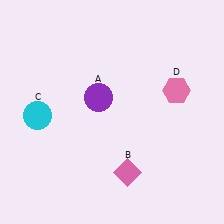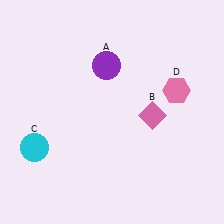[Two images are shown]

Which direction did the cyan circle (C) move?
The cyan circle (C) moved down.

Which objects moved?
The objects that moved are: the purple circle (A), the pink diamond (B), the cyan circle (C).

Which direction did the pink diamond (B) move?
The pink diamond (B) moved up.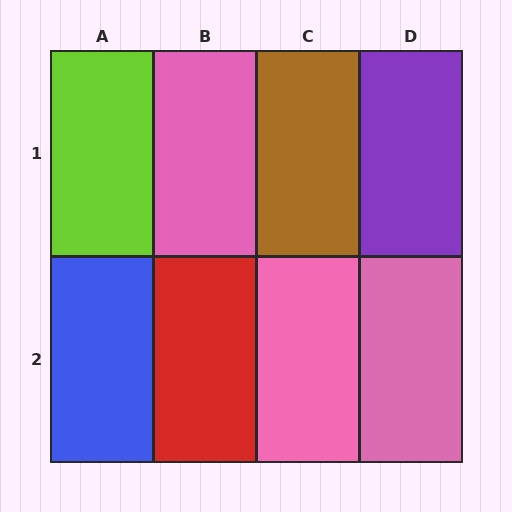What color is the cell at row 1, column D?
Purple.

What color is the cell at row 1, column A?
Lime.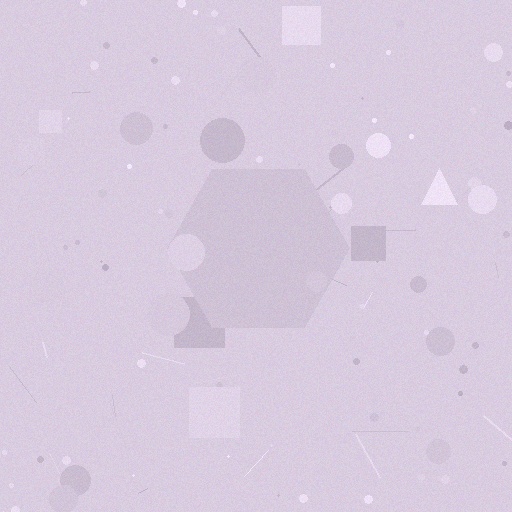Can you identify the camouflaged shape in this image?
The camouflaged shape is a hexagon.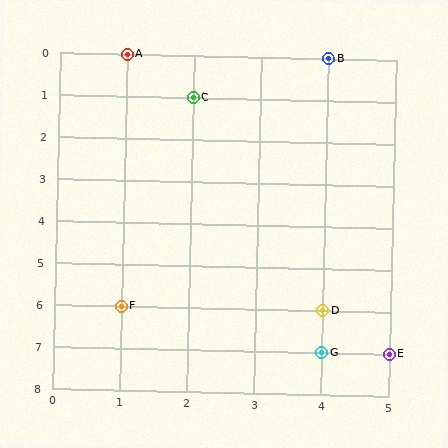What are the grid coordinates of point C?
Point C is at grid coordinates (2, 1).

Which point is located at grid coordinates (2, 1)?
Point C is at (2, 1).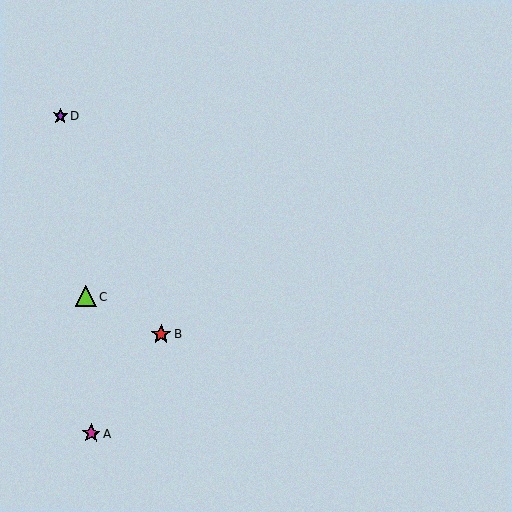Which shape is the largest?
The lime triangle (labeled C) is the largest.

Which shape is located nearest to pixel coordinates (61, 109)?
The purple star (labeled D) at (60, 116) is nearest to that location.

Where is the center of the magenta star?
The center of the magenta star is at (91, 433).